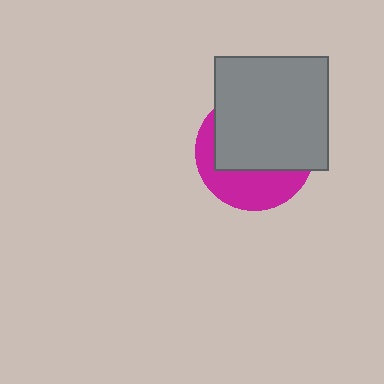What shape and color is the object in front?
The object in front is a gray square.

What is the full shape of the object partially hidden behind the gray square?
The partially hidden object is a magenta circle.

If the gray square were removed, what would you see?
You would see the complete magenta circle.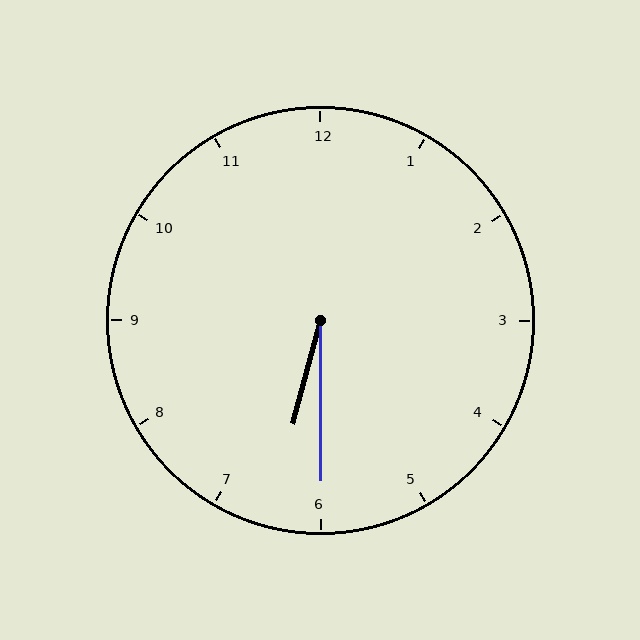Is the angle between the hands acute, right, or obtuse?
It is acute.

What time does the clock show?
6:30.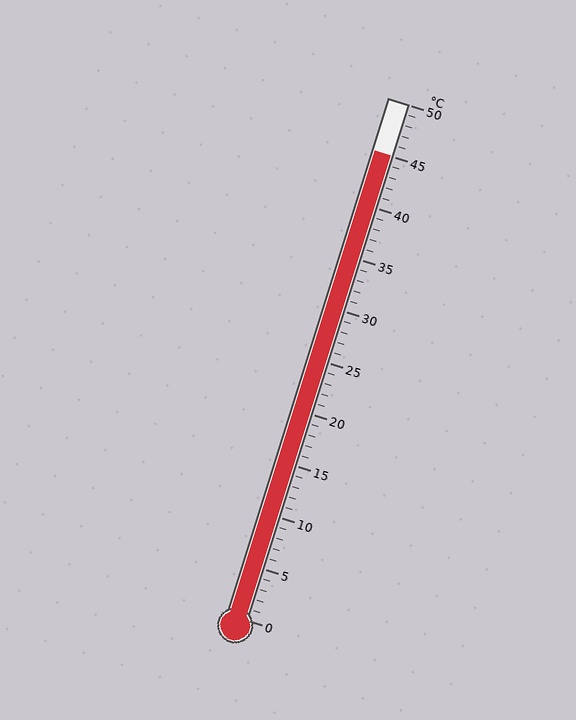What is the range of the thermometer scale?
The thermometer scale ranges from 0°C to 50°C.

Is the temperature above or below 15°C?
The temperature is above 15°C.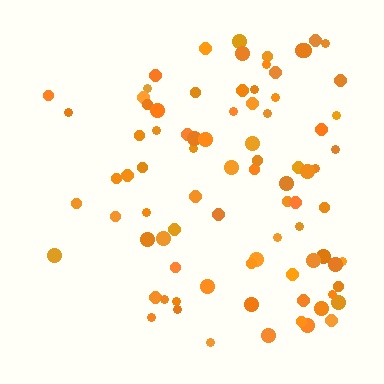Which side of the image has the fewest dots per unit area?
The left.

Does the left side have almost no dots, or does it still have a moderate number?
Still a moderate number, just noticeably fewer than the right.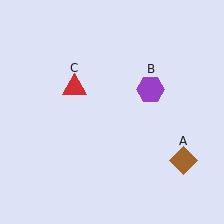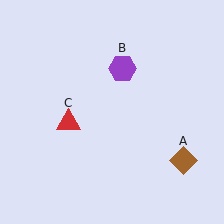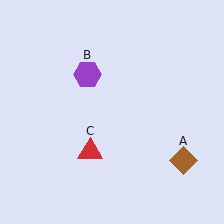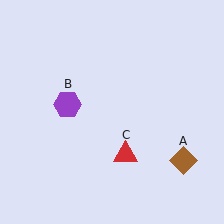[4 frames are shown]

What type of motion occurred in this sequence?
The purple hexagon (object B), red triangle (object C) rotated counterclockwise around the center of the scene.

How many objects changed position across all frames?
2 objects changed position: purple hexagon (object B), red triangle (object C).